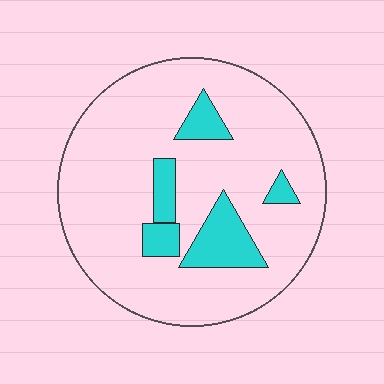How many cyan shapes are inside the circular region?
5.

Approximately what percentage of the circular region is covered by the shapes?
Approximately 15%.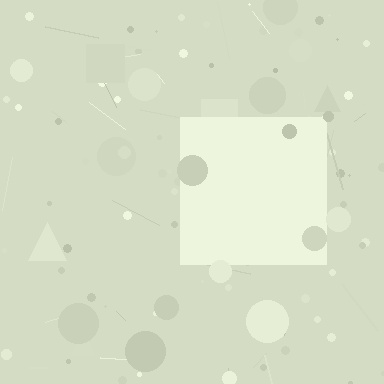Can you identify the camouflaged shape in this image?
The camouflaged shape is a square.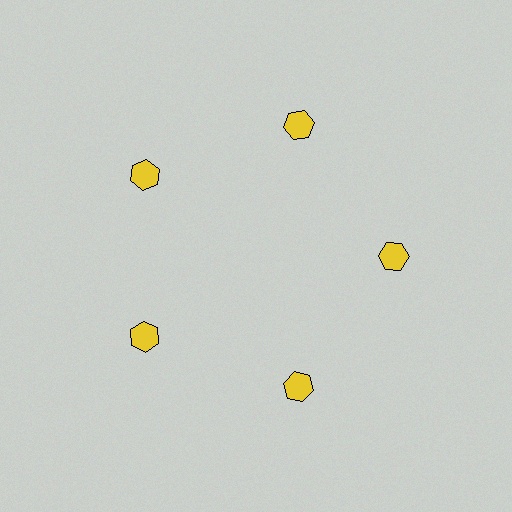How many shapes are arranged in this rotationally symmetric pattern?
There are 5 shapes, arranged in 5 groups of 1.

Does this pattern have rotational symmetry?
Yes, this pattern has 5-fold rotational symmetry. It looks the same after rotating 72 degrees around the center.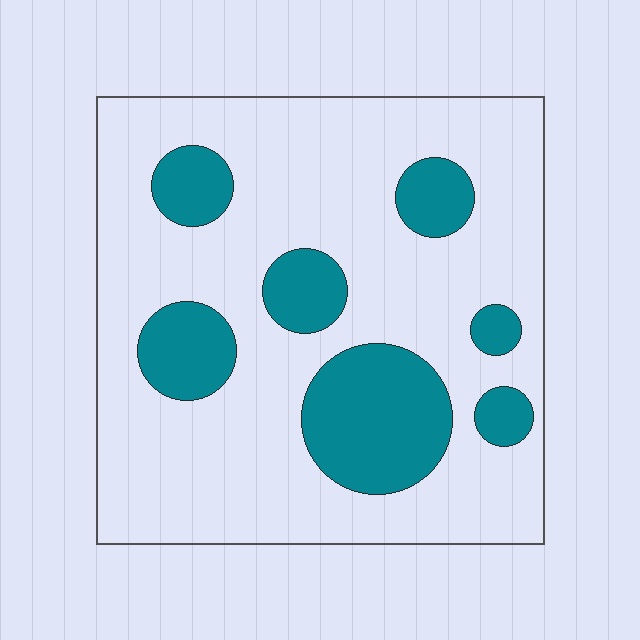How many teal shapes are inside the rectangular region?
7.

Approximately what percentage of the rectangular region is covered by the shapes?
Approximately 25%.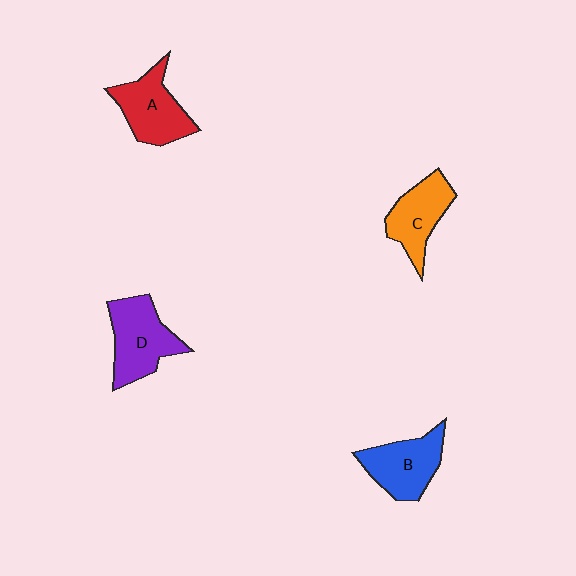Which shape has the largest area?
Shape D (purple).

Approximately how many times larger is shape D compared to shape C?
Approximately 1.2 times.